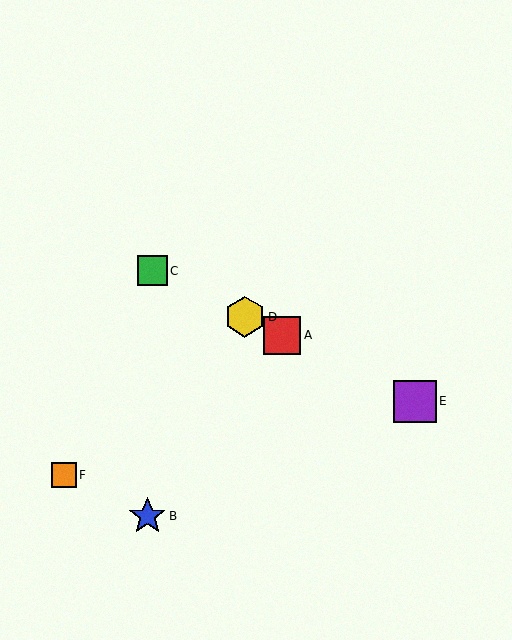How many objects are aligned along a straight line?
4 objects (A, C, D, E) are aligned along a straight line.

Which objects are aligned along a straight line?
Objects A, C, D, E are aligned along a straight line.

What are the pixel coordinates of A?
Object A is at (282, 335).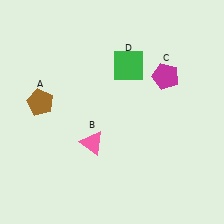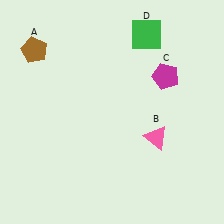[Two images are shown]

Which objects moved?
The objects that moved are: the brown pentagon (A), the pink triangle (B), the green square (D).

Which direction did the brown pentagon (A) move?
The brown pentagon (A) moved up.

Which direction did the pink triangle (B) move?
The pink triangle (B) moved right.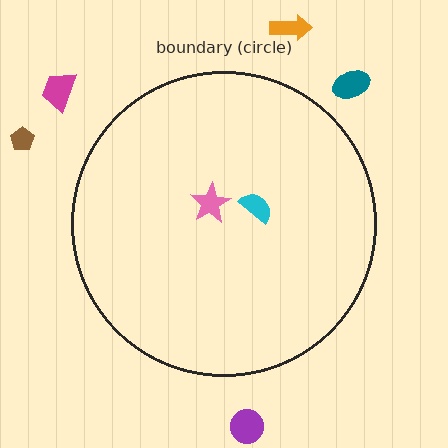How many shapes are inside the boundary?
2 inside, 5 outside.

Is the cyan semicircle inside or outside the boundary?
Inside.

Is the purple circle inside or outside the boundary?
Outside.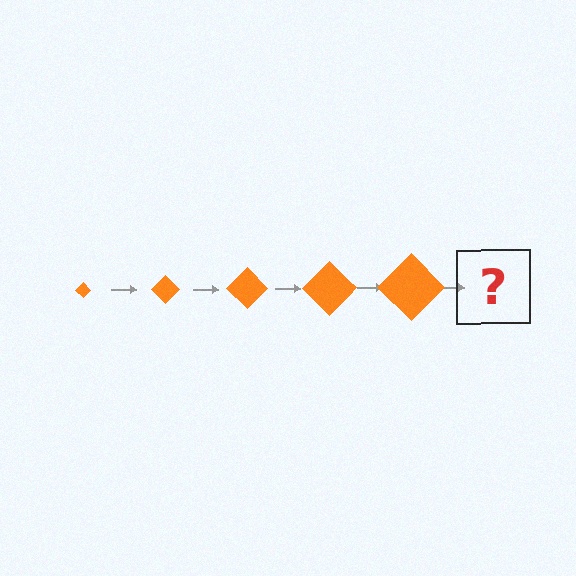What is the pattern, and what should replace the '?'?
The pattern is that the diamond gets progressively larger each step. The '?' should be an orange diamond, larger than the previous one.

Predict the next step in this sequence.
The next step is an orange diamond, larger than the previous one.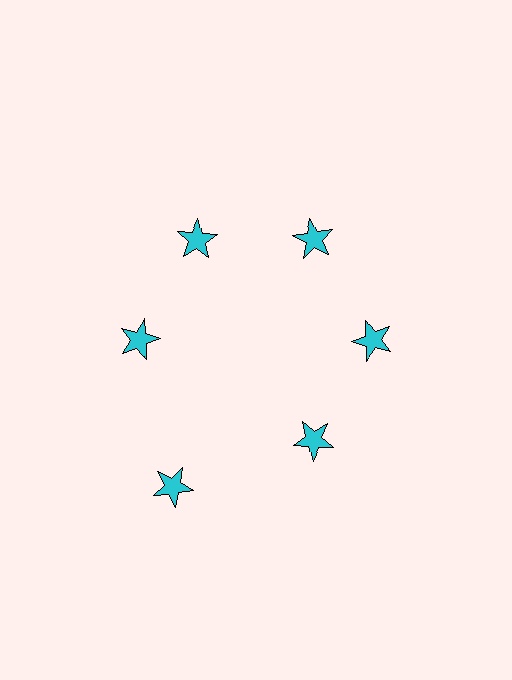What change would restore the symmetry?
The symmetry would be restored by moving it inward, back onto the ring so that all 6 stars sit at equal angles and equal distance from the center.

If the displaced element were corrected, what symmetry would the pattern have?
It would have 6-fold rotational symmetry — the pattern would map onto itself every 60 degrees.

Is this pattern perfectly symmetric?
No. The 6 cyan stars are arranged in a ring, but one element near the 7 o'clock position is pushed outward from the center, breaking the 6-fold rotational symmetry.